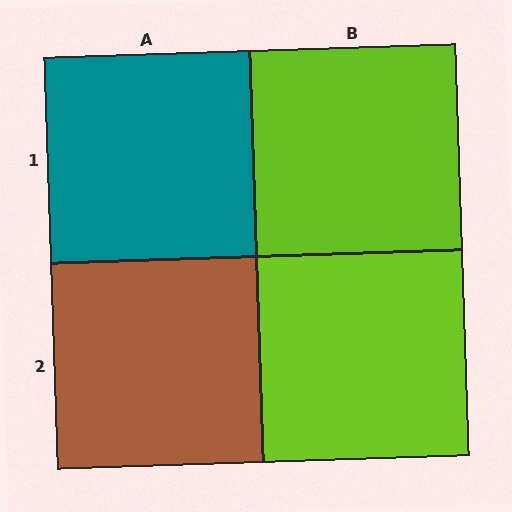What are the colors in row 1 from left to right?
Teal, lime.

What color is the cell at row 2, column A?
Brown.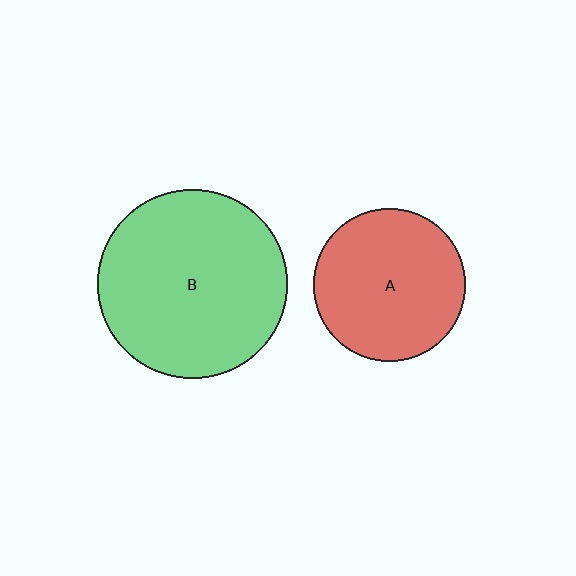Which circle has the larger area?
Circle B (green).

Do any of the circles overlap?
No, none of the circles overlap.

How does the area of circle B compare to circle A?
Approximately 1.5 times.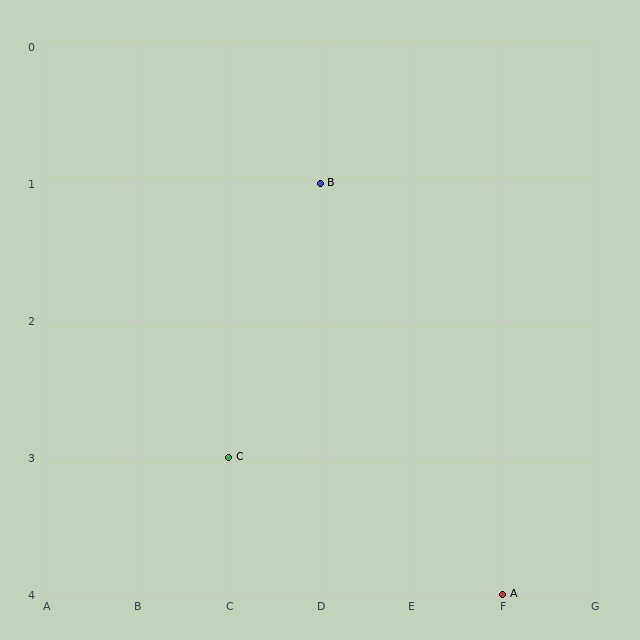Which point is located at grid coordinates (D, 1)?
Point B is at (D, 1).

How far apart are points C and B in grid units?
Points C and B are 1 column and 2 rows apart (about 2.2 grid units diagonally).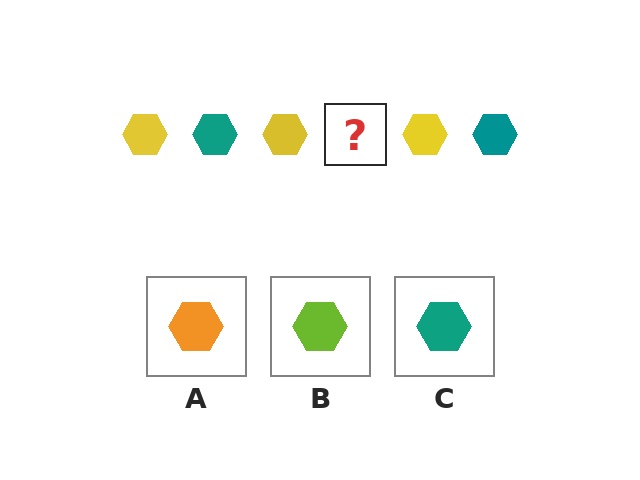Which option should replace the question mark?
Option C.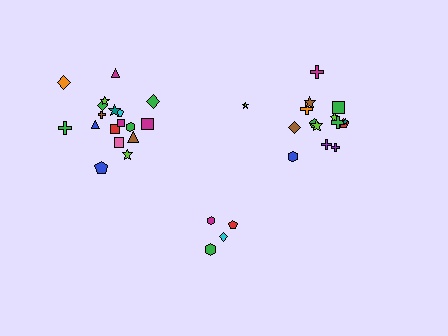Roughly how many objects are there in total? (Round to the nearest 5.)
Roughly 35 objects in total.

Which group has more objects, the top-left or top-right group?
The top-left group.